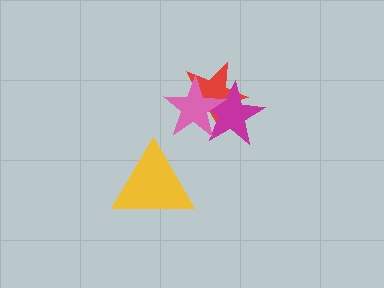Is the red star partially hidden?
Yes, it is partially covered by another shape.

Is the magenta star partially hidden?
Yes, it is partially covered by another shape.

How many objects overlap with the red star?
2 objects overlap with the red star.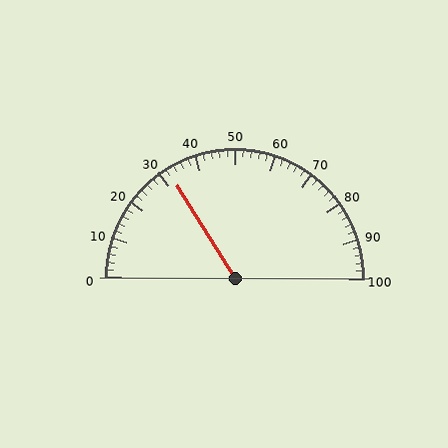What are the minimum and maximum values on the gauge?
The gauge ranges from 0 to 100.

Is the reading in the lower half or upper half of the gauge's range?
The reading is in the lower half of the range (0 to 100).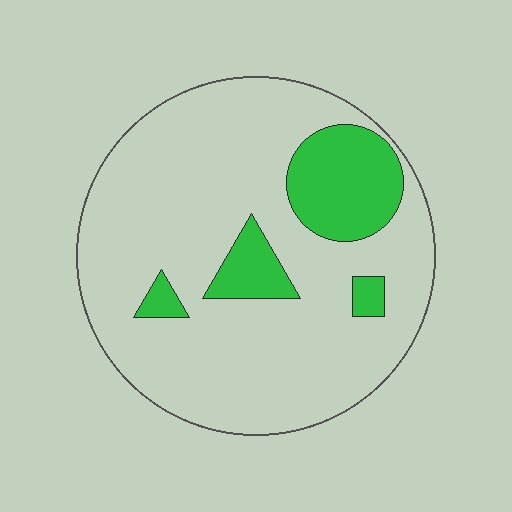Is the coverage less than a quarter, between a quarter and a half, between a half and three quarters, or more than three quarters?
Less than a quarter.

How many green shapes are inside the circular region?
4.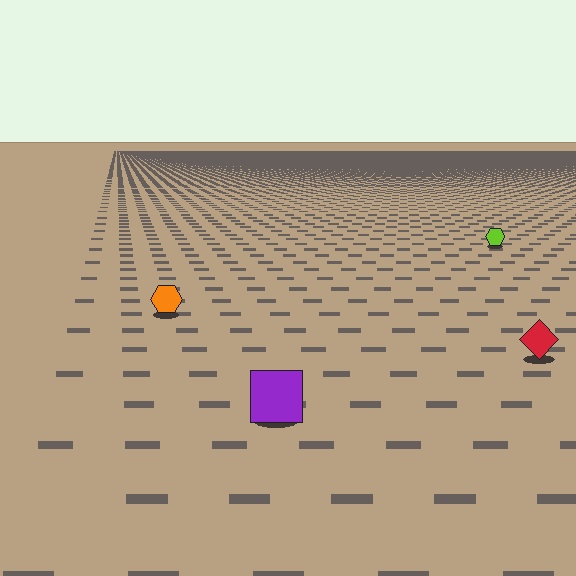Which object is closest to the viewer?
The purple square is closest. The texture marks near it are larger and more spread out.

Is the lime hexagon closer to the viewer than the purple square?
No. The purple square is closer — you can tell from the texture gradient: the ground texture is coarser near it.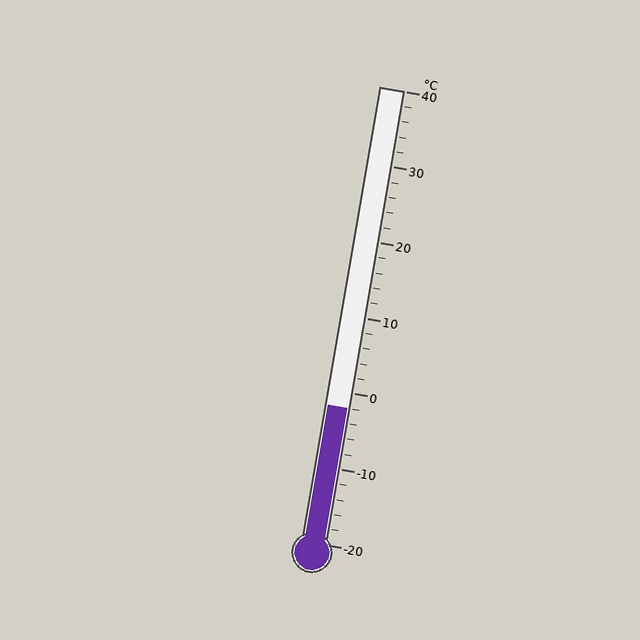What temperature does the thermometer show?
The thermometer shows approximately -2°C.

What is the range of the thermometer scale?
The thermometer scale ranges from -20°C to 40°C.